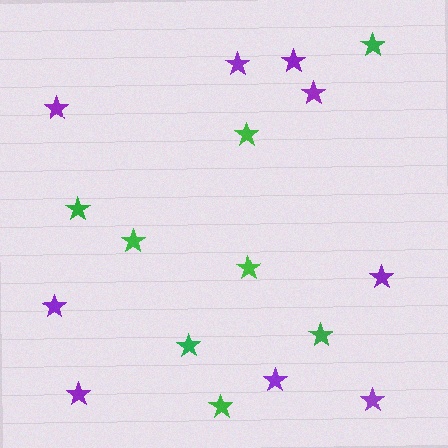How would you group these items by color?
There are 2 groups: one group of green stars (8) and one group of purple stars (9).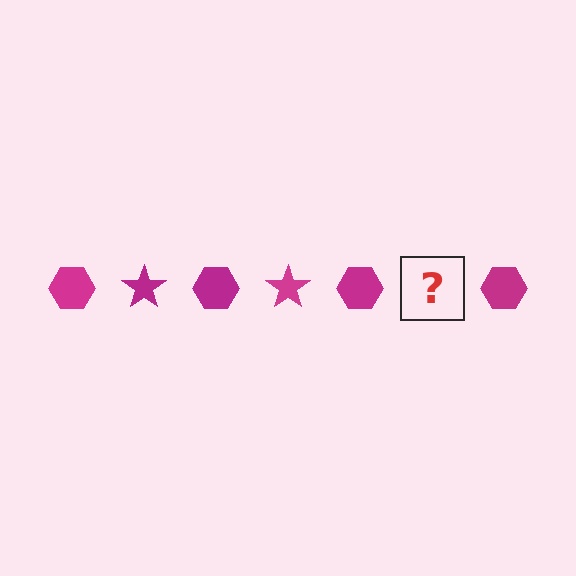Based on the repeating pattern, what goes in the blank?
The blank should be a magenta star.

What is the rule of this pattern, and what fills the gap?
The rule is that the pattern cycles through hexagon, star shapes in magenta. The gap should be filled with a magenta star.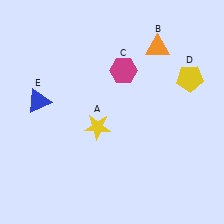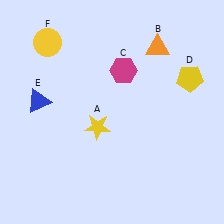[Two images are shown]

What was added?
A yellow circle (F) was added in Image 2.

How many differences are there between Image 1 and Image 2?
There is 1 difference between the two images.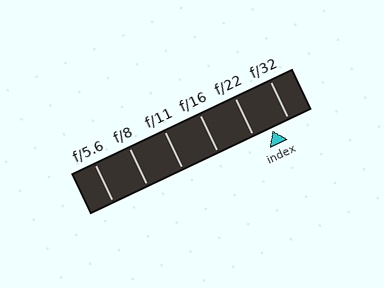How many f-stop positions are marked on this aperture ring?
There are 6 f-stop positions marked.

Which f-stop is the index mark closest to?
The index mark is closest to f/32.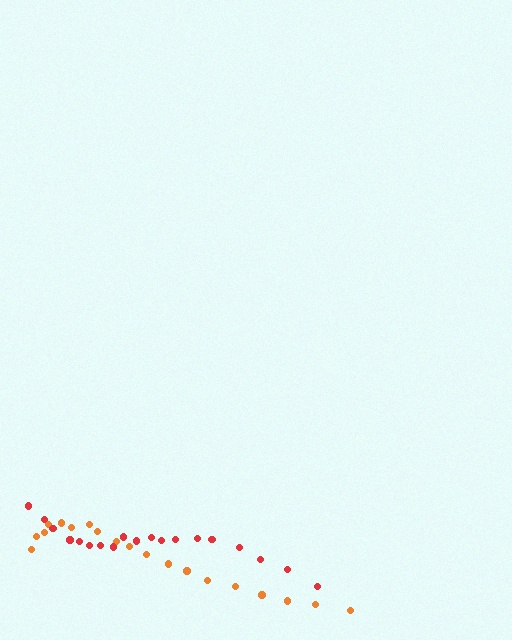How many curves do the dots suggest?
There are 2 distinct paths.